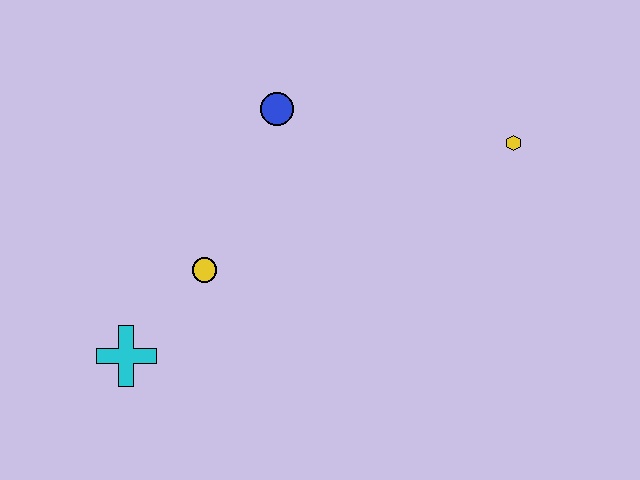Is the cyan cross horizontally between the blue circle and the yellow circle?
No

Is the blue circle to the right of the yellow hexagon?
No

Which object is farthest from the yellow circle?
The yellow hexagon is farthest from the yellow circle.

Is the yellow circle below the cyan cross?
No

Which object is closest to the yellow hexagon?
The blue circle is closest to the yellow hexagon.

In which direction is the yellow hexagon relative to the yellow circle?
The yellow hexagon is to the right of the yellow circle.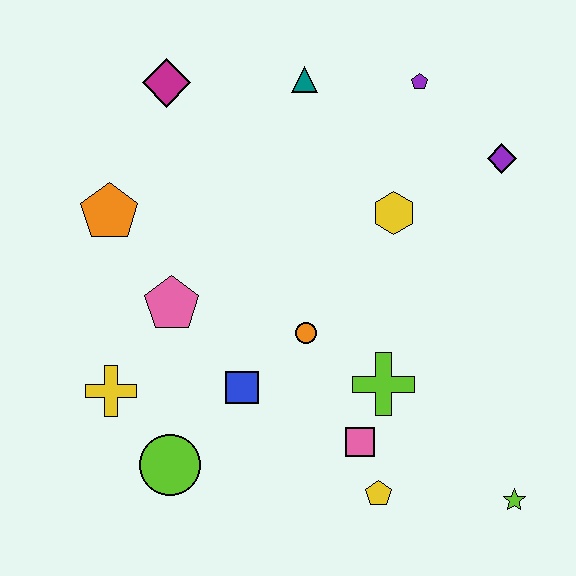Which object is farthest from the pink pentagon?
The lime star is farthest from the pink pentagon.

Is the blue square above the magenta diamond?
No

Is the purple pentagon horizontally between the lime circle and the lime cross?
No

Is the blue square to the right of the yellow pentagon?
No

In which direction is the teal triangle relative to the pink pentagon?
The teal triangle is above the pink pentagon.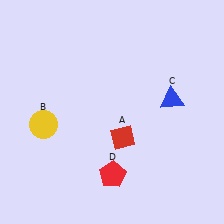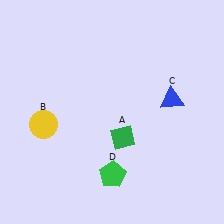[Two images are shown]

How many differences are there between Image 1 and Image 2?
There are 2 differences between the two images.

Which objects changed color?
A changed from red to green. D changed from red to green.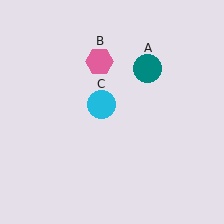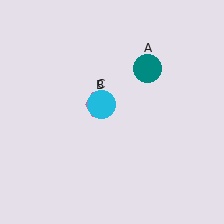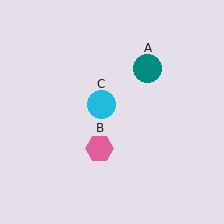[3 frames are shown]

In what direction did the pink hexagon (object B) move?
The pink hexagon (object B) moved down.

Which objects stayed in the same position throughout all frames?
Teal circle (object A) and cyan circle (object C) remained stationary.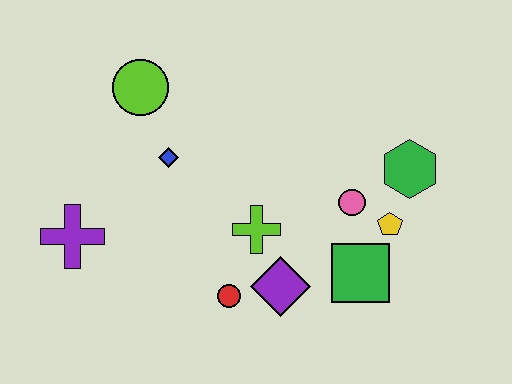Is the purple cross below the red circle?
No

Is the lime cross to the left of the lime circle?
No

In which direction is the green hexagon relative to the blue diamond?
The green hexagon is to the right of the blue diamond.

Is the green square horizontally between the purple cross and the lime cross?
No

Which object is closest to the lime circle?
The blue diamond is closest to the lime circle.